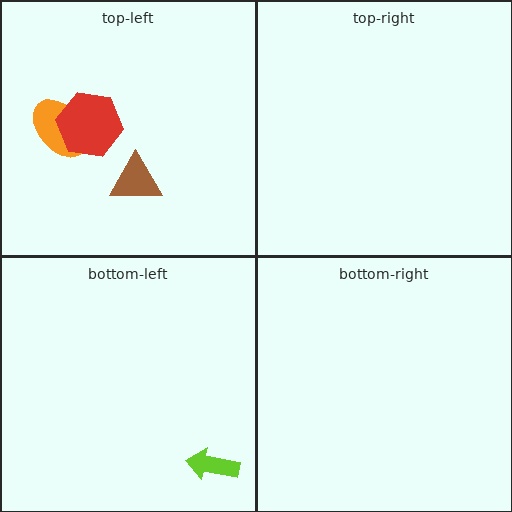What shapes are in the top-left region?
The brown triangle, the orange ellipse, the red hexagon.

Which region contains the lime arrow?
The bottom-left region.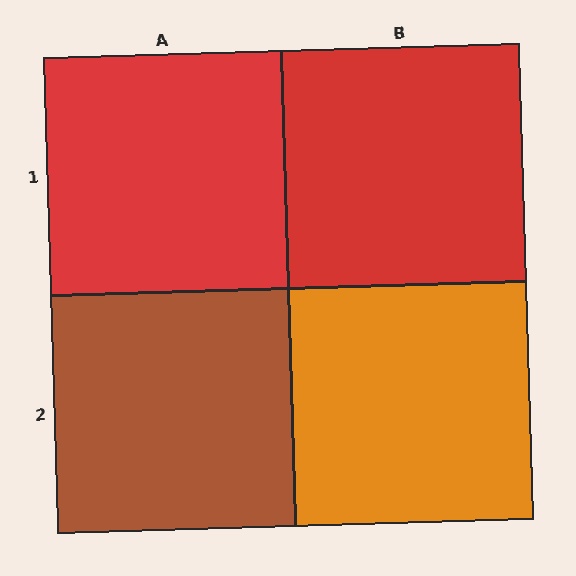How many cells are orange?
1 cell is orange.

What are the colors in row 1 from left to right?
Red, red.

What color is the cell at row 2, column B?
Orange.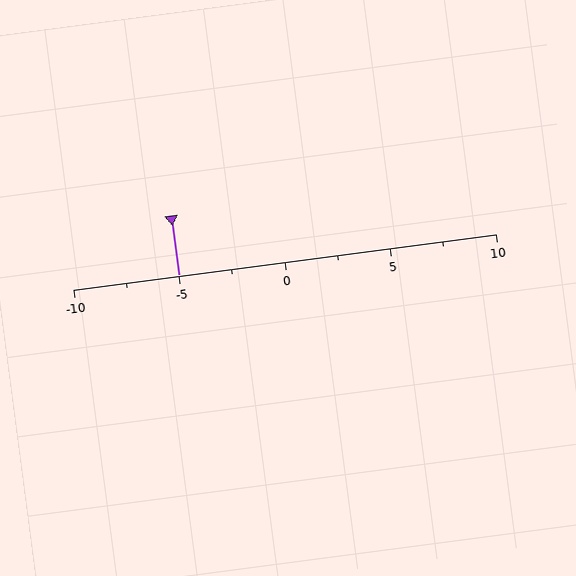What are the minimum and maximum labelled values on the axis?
The axis runs from -10 to 10.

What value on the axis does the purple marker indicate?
The marker indicates approximately -5.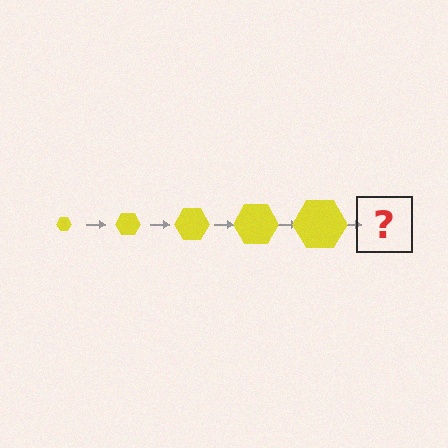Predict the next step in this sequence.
The next step is a yellow hexagon, larger than the previous one.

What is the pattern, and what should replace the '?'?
The pattern is that the hexagon gets progressively larger each step. The '?' should be a yellow hexagon, larger than the previous one.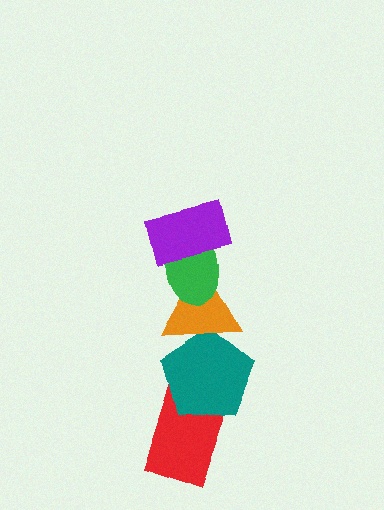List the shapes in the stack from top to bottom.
From top to bottom: the purple rectangle, the green ellipse, the orange triangle, the teal pentagon, the red rectangle.